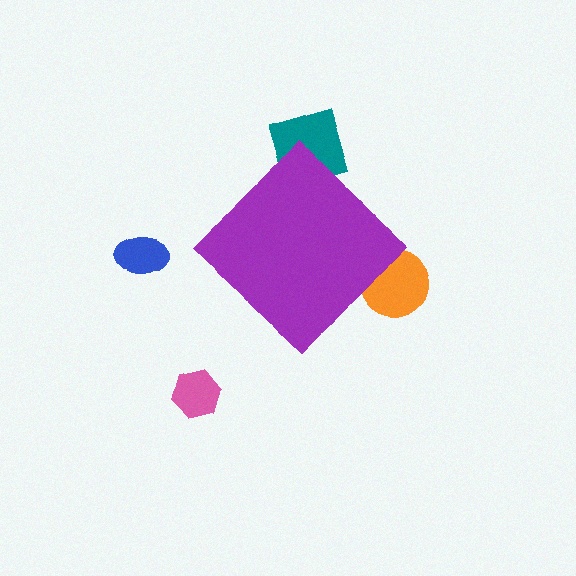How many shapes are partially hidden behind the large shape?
2 shapes are partially hidden.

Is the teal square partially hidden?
Yes, the teal square is partially hidden behind the purple diamond.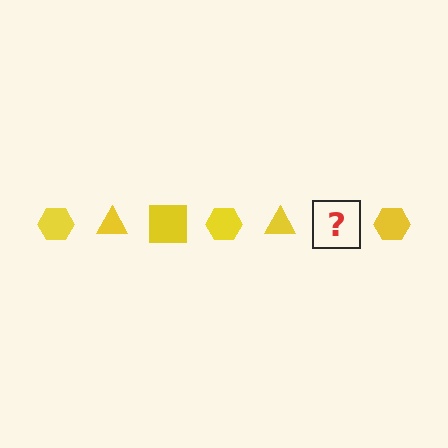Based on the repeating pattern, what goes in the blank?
The blank should be a yellow square.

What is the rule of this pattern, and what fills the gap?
The rule is that the pattern cycles through hexagon, triangle, square shapes in yellow. The gap should be filled with a yellow square.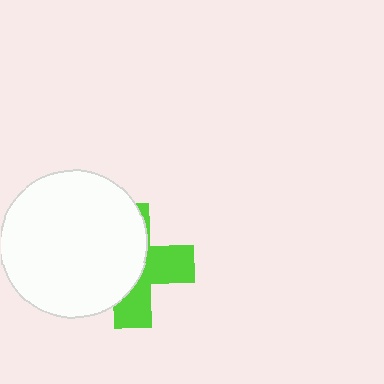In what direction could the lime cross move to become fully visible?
The lime cross could move right. That would shift it out from behind the white circle entirely.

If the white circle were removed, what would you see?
You would see the complete lime cross.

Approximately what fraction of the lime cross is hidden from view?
Roughly 56% of the lime cross is hidden behind the white circle.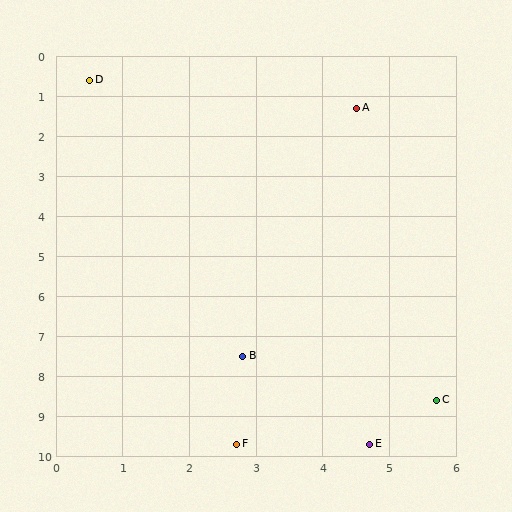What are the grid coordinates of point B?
Point B is at approximately (2.8, 7.5).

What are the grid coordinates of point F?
Point F is at approximately (2.7, 9.7).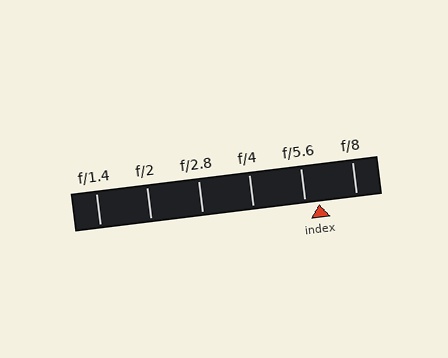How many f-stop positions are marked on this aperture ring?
There are 6 f-stop positions marked.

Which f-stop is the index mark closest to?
The index mark is closest to f/5.6.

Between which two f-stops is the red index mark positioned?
The index mark is between f/5.6 and f/8.